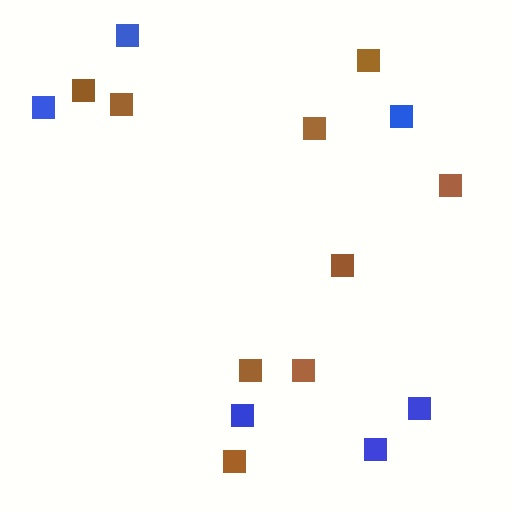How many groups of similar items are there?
There are 2 groups: one group of brown squares (9) and one group of blue squares (6).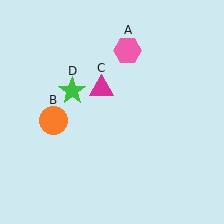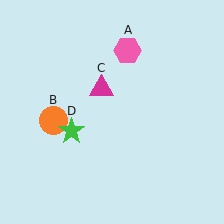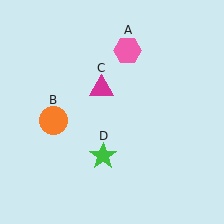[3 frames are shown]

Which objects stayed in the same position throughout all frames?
Pink hexagon (object A) and orange circle (object B) and magenta triangle (object C) remained stationary.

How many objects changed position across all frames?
1 object changed position: green star (object D).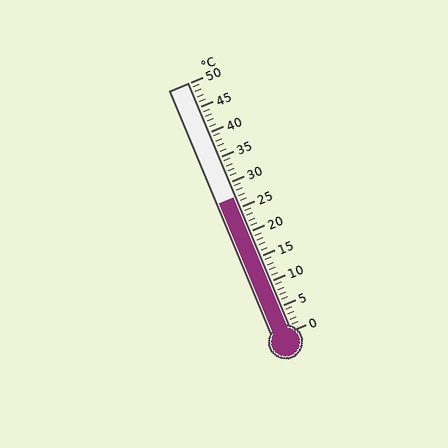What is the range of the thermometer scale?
The thermometer scale ranges from 0°C to 50°C.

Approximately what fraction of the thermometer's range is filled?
The thermometer is filled to approximately 55% of its range.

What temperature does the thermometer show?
The thermometer shows approximately 27°C.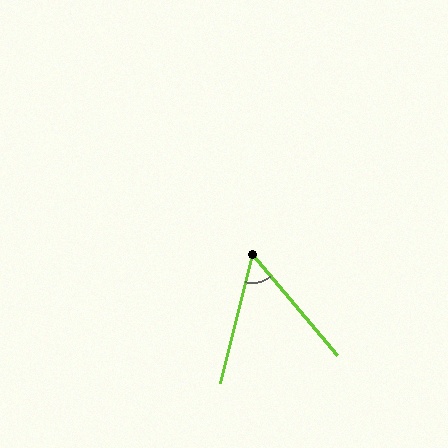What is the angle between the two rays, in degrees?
Approximately 54 degrees.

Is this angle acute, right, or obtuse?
It is acute.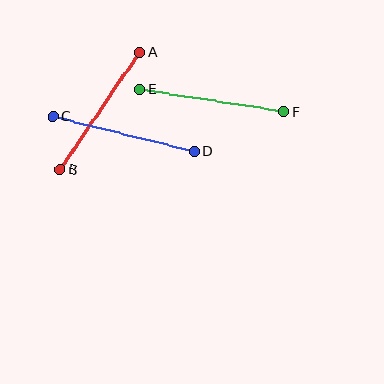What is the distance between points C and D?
The distance is approximately 145 pixels.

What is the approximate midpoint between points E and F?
The midpoint is at approximately (212, 100) pixels.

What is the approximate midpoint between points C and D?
The midpoint is at approximately (123, 134) pixels.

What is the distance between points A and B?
The distance is approximately 142 pixels.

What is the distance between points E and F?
The distance is approximately 145 pixels.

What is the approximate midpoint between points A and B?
The midpoint is at approximately (100, 111) pixels.